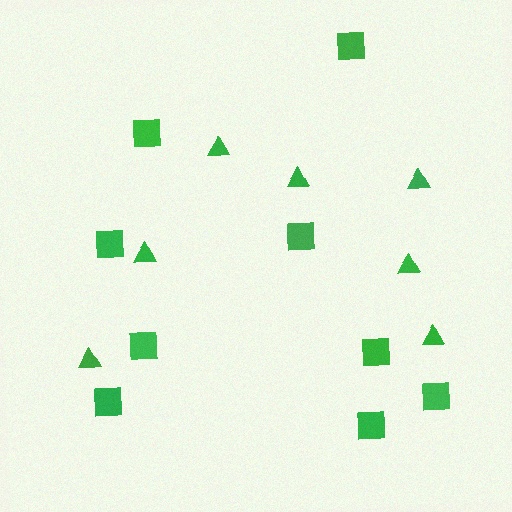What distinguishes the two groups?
There are 2 groups: one group of squares (9) and one group of triangles (7).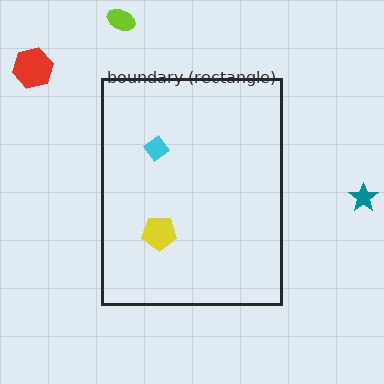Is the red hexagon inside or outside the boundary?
Outside.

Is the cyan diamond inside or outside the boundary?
Inside.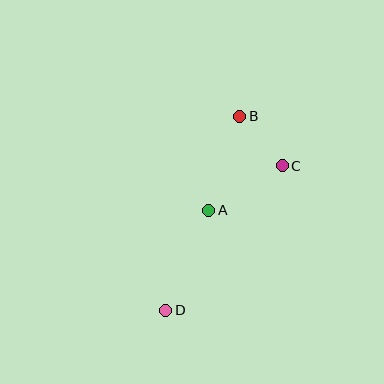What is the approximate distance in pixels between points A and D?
The distance between A and D is approximately 109 pixels.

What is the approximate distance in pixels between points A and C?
The distance between A and C is approximately 86 pixels.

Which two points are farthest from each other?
Points B and D are farthest from each other.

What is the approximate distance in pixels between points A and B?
The distance between A and B is approximately 99 pixels.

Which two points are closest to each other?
Points B and C are closest to each other.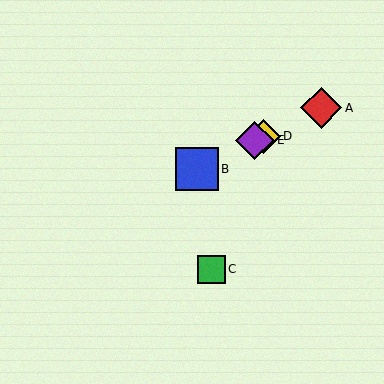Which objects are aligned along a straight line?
Objects A, B, D, E are aligned along a straight line.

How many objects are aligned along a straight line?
4 objects (A, B, D, E) are aligned along a straight line.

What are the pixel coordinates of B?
Object B is at (197, 169).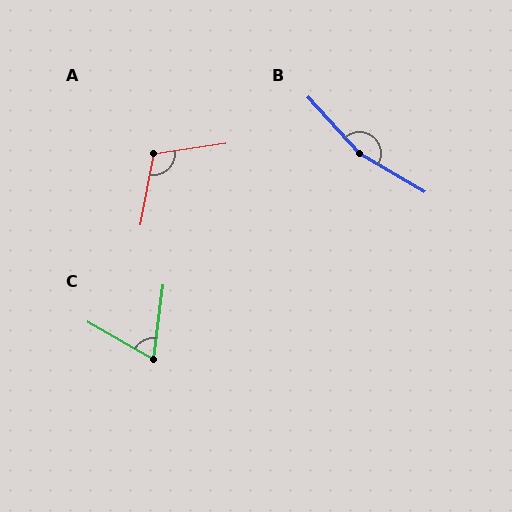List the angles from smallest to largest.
C (67°), A (109°), B (163°).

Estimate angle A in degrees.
Approximately 109 degrees.